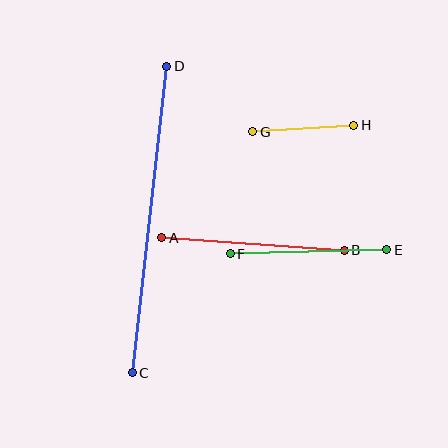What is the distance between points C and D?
The distance is approximately 309 pixels.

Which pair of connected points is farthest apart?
Points C and D are farthest apart.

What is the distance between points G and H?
The distance is approximately 101 pixels.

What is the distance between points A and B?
The distance is approximately 183 pixels.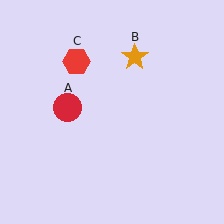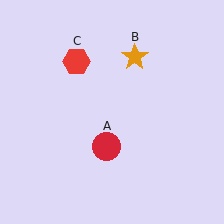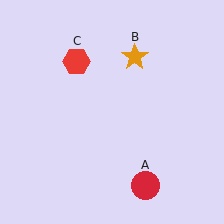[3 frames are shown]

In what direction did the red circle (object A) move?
The red circle (object A) moved down and to the right.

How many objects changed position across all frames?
1 object changed position: red circle (object A).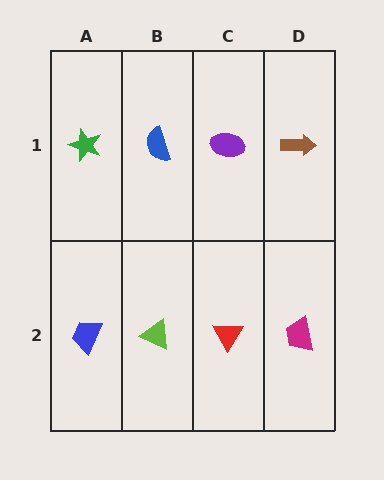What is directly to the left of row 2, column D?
A red triangle.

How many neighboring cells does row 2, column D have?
2.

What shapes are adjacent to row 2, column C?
A purple ellipse (row 1, column C), a lime triangle (row 2, column B), a magenta trapezoid (row 2, column D).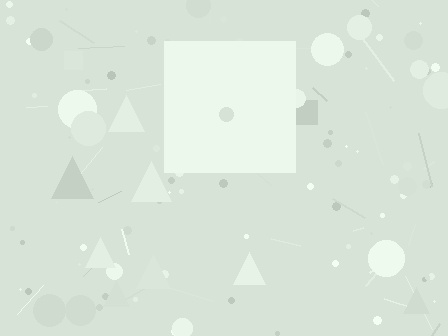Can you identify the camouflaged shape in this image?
The camouflaged shape is a square.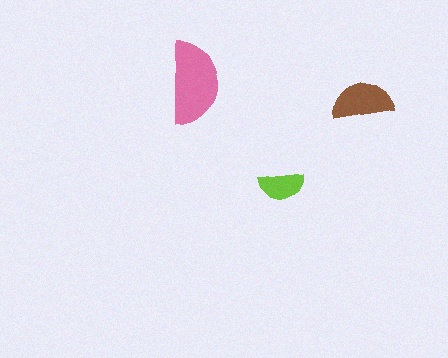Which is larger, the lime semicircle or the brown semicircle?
The brown one.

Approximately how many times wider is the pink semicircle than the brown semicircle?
About 1.5 times wider.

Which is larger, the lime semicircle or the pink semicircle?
The pink one.